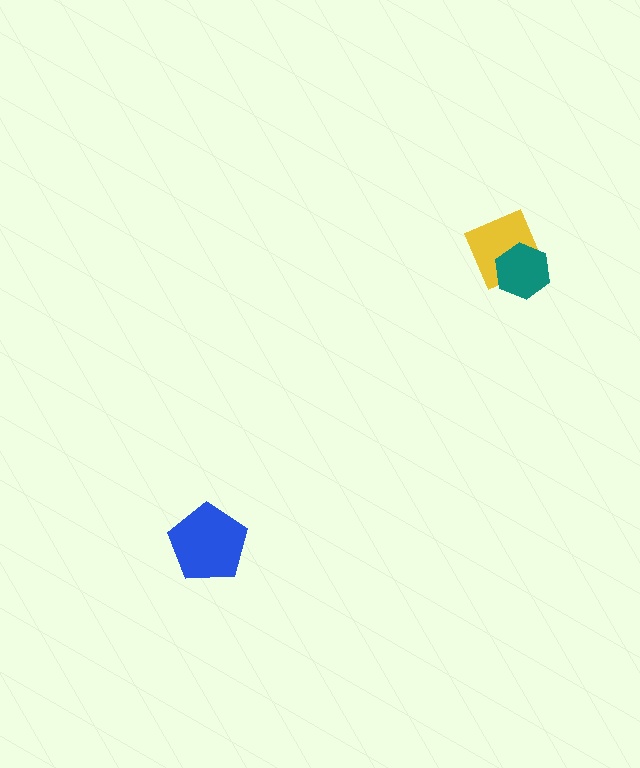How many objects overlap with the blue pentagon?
0 objects overlap with the blue pentagon.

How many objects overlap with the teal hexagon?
1 object overlaps with the teal hexagon.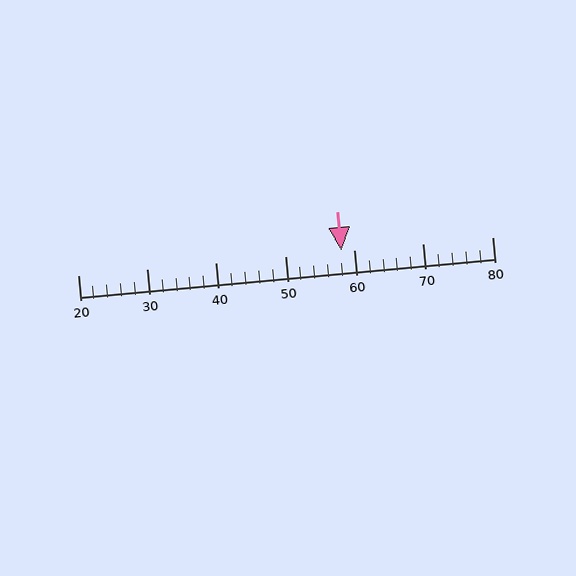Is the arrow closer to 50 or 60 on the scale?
The arrow is closer to 60.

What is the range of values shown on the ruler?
The ruler shows values from 20 to 80.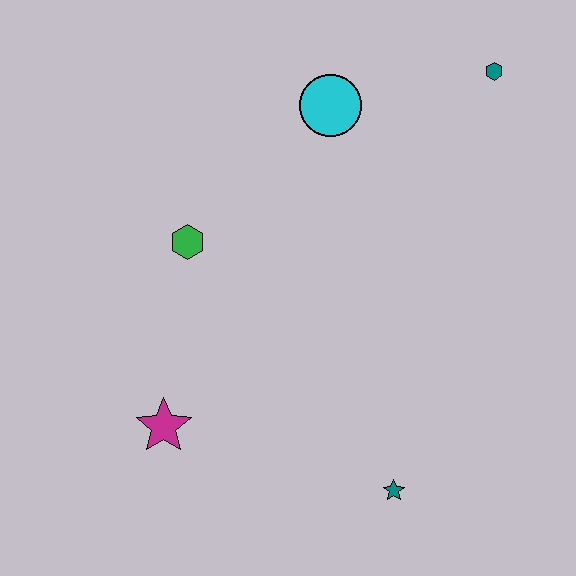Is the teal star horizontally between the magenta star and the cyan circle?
No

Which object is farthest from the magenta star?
The teal hexagon is farthest from the magenta star.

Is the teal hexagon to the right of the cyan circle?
Yes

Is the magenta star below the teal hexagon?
Yes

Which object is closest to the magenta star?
The green hexagon is closest to the magenta star.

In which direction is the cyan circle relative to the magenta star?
The cyan circle is above the magenta star.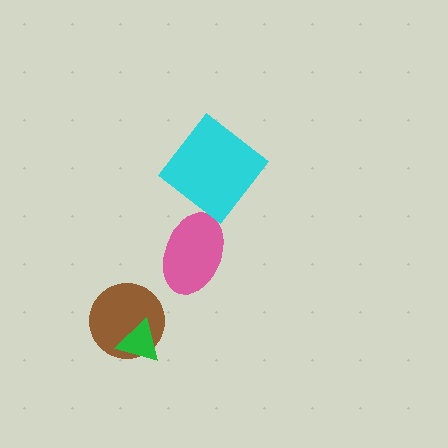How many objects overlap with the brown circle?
1 object overlaps with the brown circle.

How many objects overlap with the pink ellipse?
0 objects overlap with the pink ellipse.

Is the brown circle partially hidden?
Yes, it is partially covered by another shape.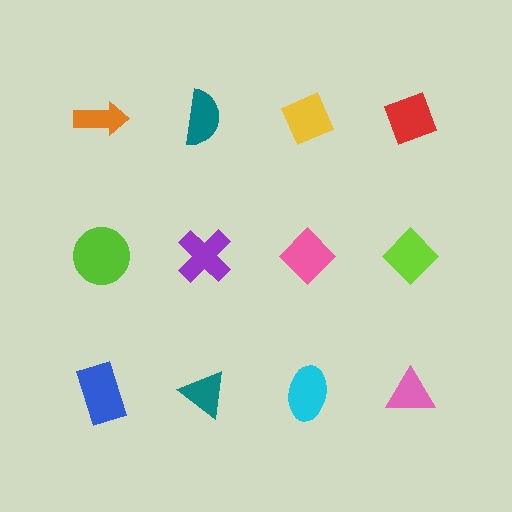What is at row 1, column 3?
A yellow diamond.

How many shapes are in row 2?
4 shapes.